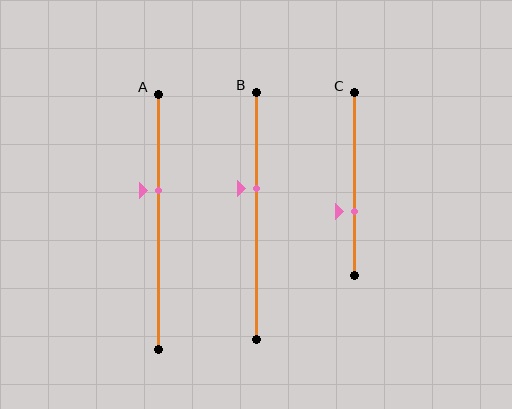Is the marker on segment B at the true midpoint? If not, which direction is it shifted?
No, the marker on segment B is shifted upward by about 11% of the segment length.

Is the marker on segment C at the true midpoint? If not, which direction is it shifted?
No, the marker on segment C is shifted downward by about 15% of the segment length.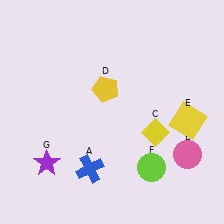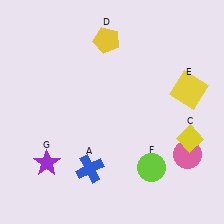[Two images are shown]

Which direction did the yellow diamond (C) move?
The yellow diamond (C) moved right.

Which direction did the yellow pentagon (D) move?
The yellow pentagon (D) moved up.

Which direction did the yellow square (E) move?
The yellow square (E) moved up.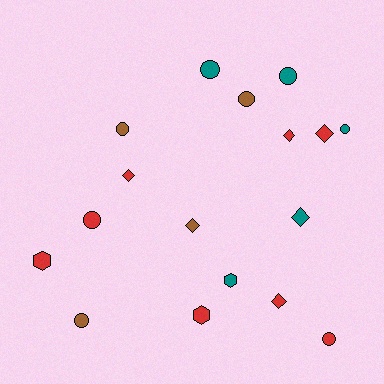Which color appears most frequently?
Red, with 8 objects.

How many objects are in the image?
There are 17 objects.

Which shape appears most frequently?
Circle, with 8 objects.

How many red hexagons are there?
There are 2 red hexagons.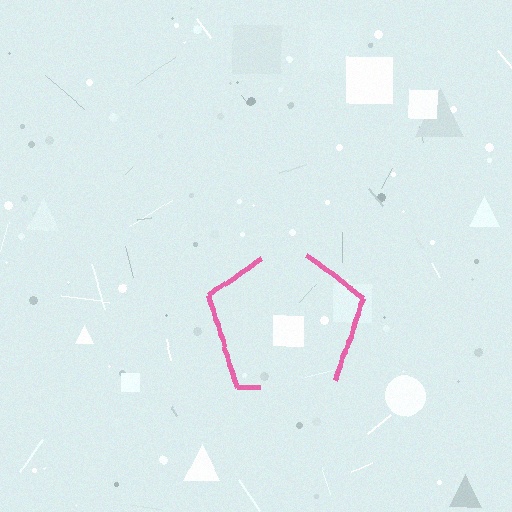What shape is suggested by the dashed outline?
The dashed outline suggests a pentagon.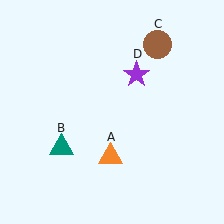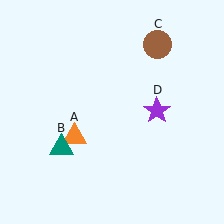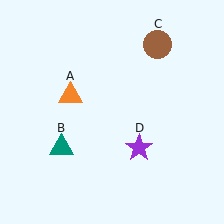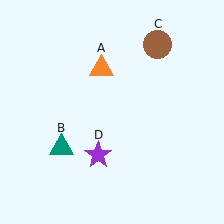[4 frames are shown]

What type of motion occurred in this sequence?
The orange triangle (object A), purple star (object D) rotated clockwise around the center of the scene.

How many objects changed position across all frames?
2 objects changed position: orange triangle (object A), purple star (object D).